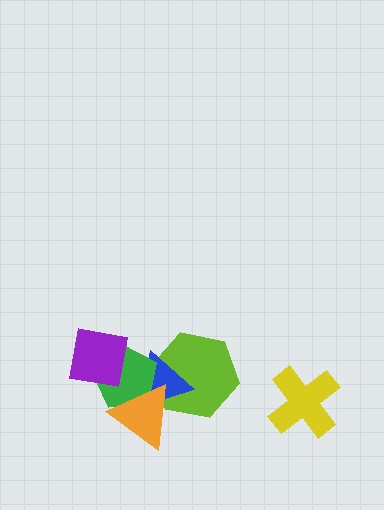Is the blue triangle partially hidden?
Yes, it is partially covered by another shape.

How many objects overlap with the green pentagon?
4 objects overlap with the green pentagon.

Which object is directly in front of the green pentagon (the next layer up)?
The orange triangle is directly in front of the green pentagon.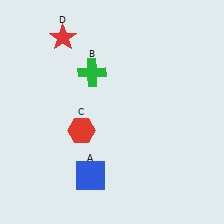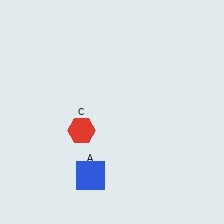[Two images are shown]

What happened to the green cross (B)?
The green cross (B) was removed in Image 2. It was in the top-left area of Image 1.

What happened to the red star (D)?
The red star (D) was removed in Image 2. It was in the top-left area of Image 1.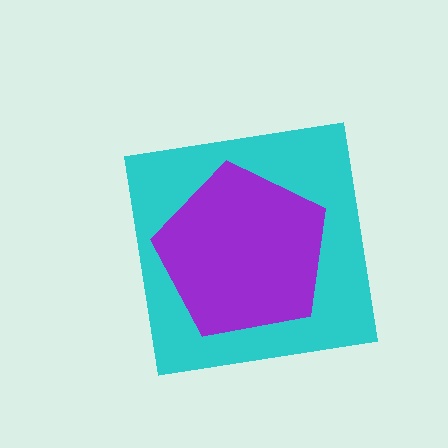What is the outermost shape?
The cyan square.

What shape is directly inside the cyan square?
The purple pentagon.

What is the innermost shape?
The purple pentagon.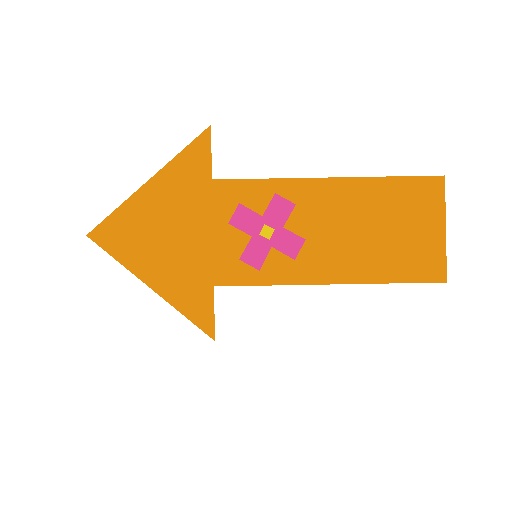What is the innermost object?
The yellow diamond.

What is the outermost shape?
The orange arrow.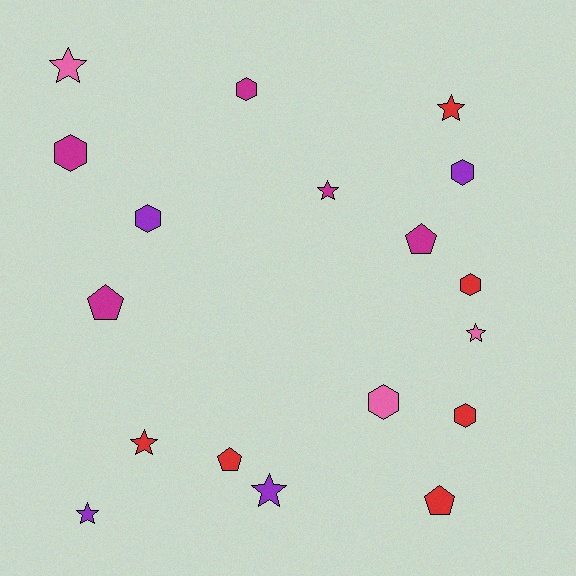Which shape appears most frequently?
Star, with 7 objects.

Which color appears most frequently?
Red, with 6 objects.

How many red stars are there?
There are 2 red stars.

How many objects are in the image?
There are 18 objects.